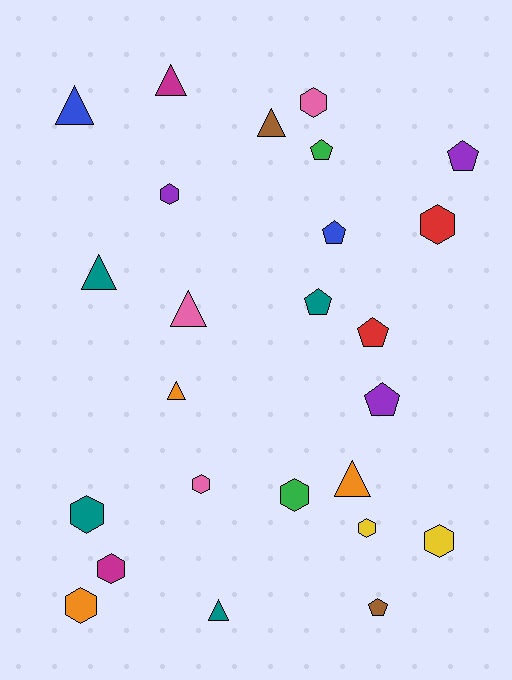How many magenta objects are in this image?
There are 2 magenta objects.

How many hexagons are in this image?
There are 10 hexagons.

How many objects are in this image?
There are 25 objects.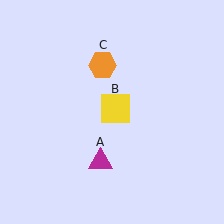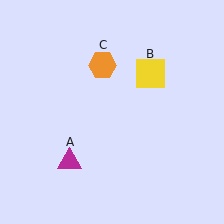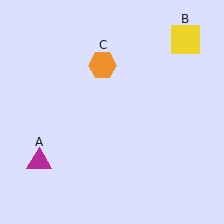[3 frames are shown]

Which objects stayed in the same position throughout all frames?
Orange hexagon (object C) remained stationary.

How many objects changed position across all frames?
2 objects changed position: magenta triangle (object A), yellow square (object B).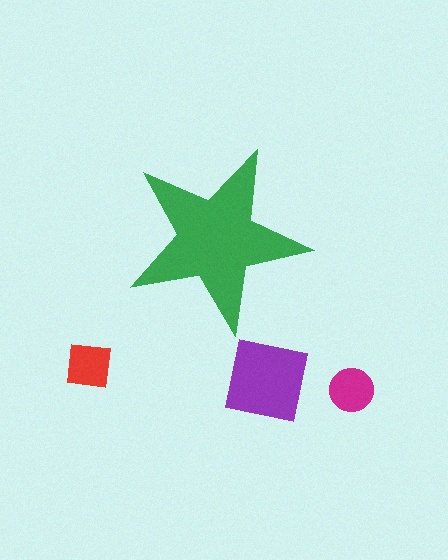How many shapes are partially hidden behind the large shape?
0 shapes are partially hidden.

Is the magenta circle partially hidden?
No, the magenta circle is fully visible.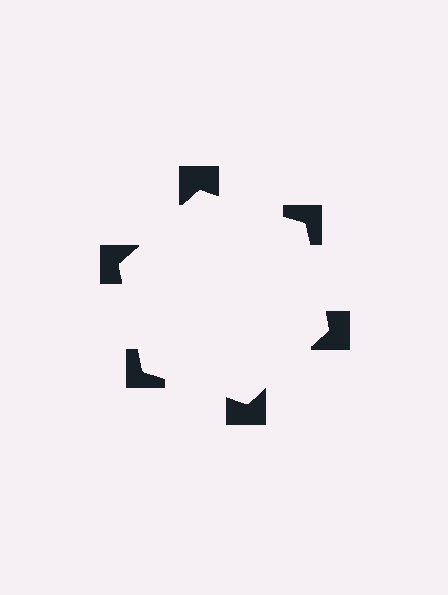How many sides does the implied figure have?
6 sides.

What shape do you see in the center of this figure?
An illusory hexagon — its edges are inferred from the aligned wedge cuts in the notched squares, not physically drawn.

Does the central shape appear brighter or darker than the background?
It typically appears slightly brighter than the background, even though no actual brightness change is drawn.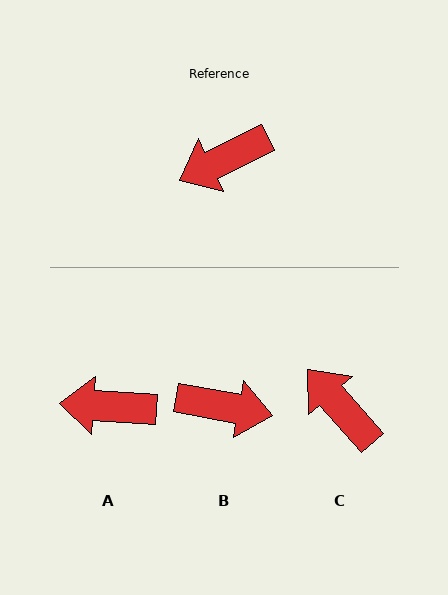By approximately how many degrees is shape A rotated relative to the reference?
Approximately 29 degrees clockwise.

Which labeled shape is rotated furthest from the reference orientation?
B, about 144 degrees away.